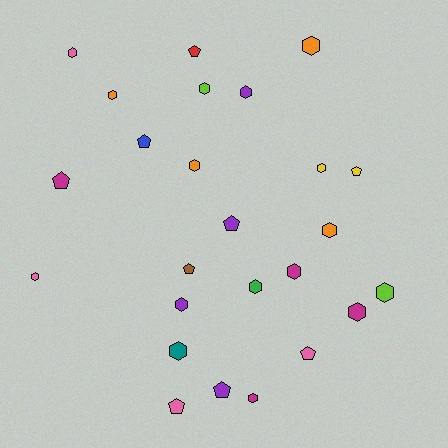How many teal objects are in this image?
There is 1 teal object.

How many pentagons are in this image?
There are 9 pentagons.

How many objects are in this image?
There are 25 objects.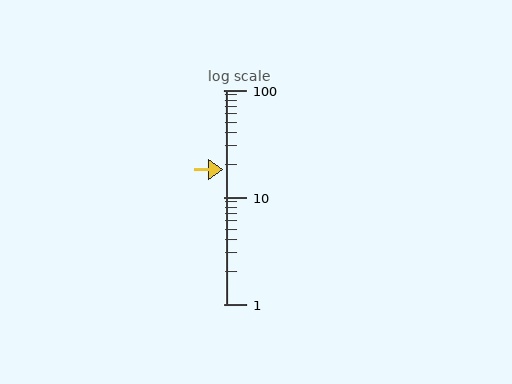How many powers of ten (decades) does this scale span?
The scale spans 2 decades, from 1 to 100.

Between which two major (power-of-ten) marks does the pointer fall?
The pointer is between 10 and 100.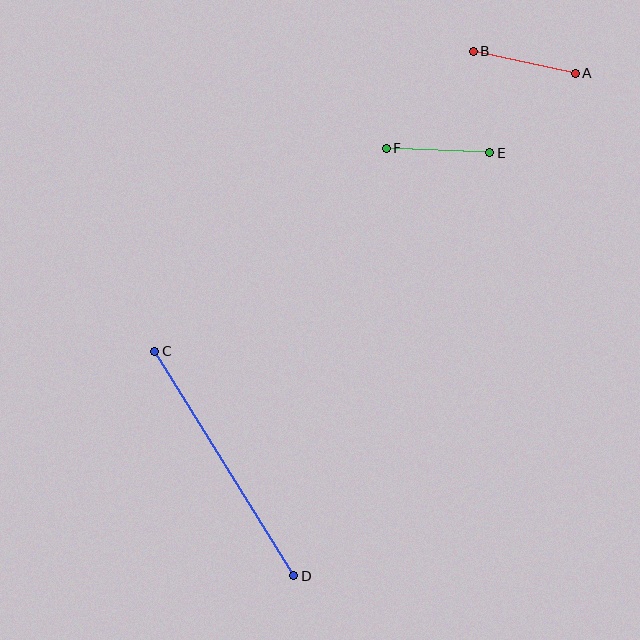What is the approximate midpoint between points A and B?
The midpoint is at approximately (524, 62) pixels.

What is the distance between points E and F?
The distance is approximately 104 pixels.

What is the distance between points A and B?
The distance is approximately 104 pixels.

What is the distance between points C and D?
The distance is approximately 264 pixels.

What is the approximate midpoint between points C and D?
The midpoint is at approximately (224, 464) pixels.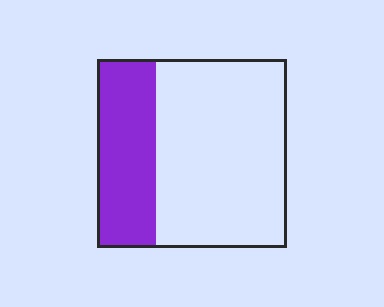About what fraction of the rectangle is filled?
About one third (1/3).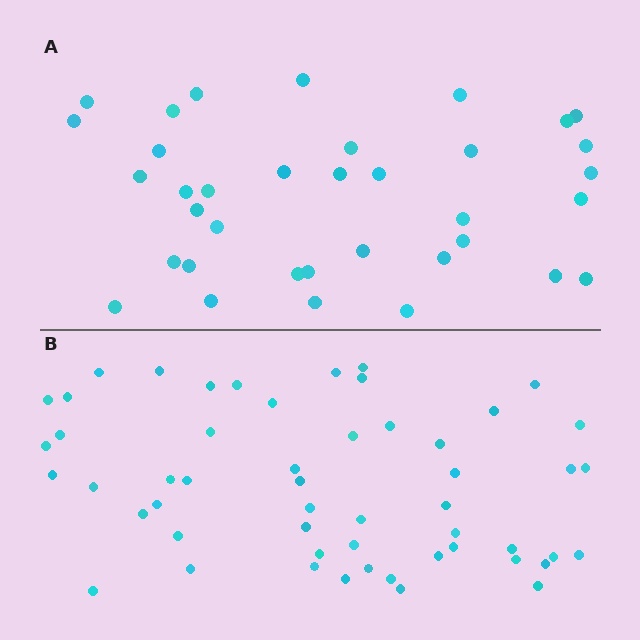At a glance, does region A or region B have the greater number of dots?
Region B (the bottom region) has more dots.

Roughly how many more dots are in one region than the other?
Region B has approximately 15 more dots than region A.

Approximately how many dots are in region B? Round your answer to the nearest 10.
About 50 dots. (The exact count is 53, which rounds to 50.)